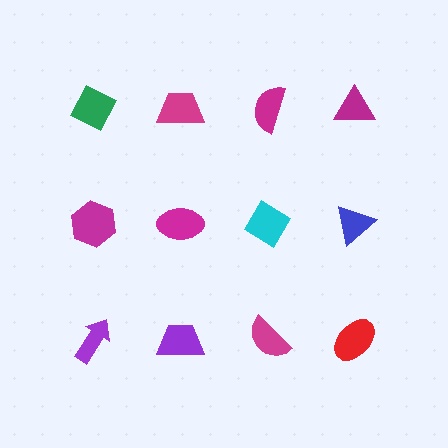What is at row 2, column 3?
A cyan diamond.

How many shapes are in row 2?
4 shapes.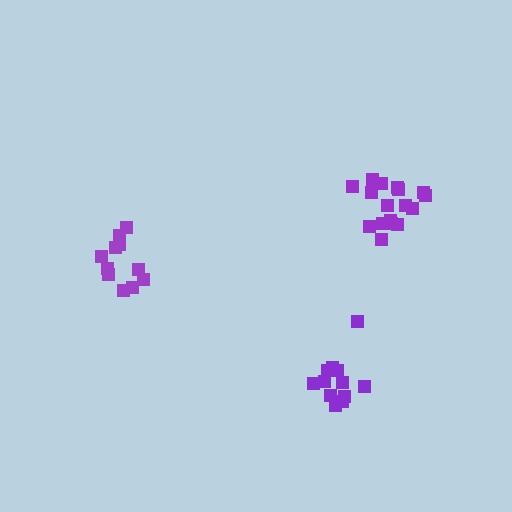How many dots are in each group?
Group 1: 17 dots, Group 2: 12 dots, Group 3: 11 dots (40 total).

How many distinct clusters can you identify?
There are 3 distinct clusters.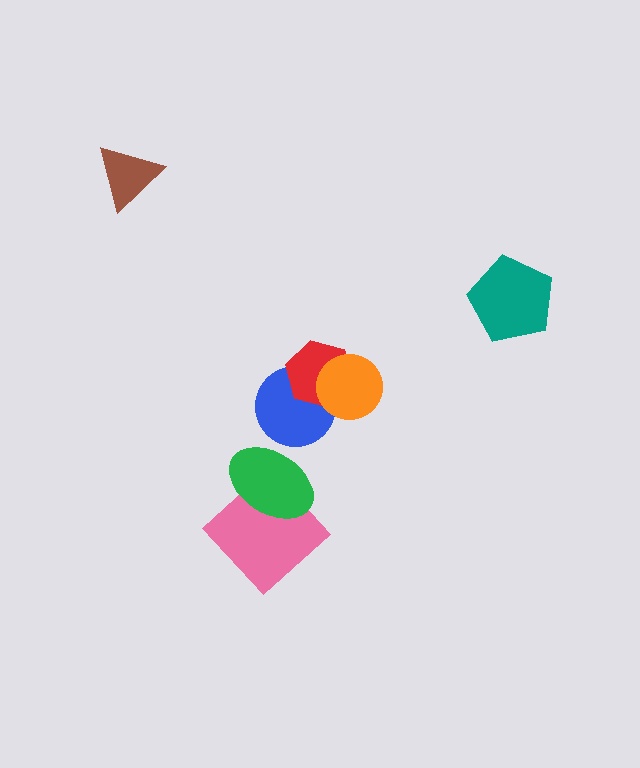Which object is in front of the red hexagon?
The orange circle is in front of the red hexagon.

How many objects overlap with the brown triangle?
0 objects overlap with the brown triangle.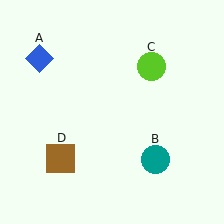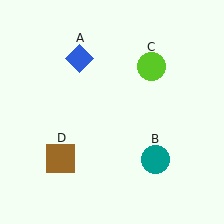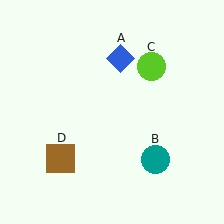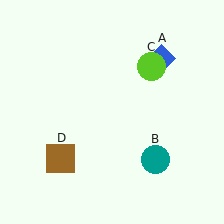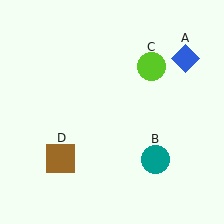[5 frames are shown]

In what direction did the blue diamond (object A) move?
The blue diamond (object A) moved right.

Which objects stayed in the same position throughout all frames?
Teal circle (object B) and lime circle (object C) and brown square (object D) remained stationary.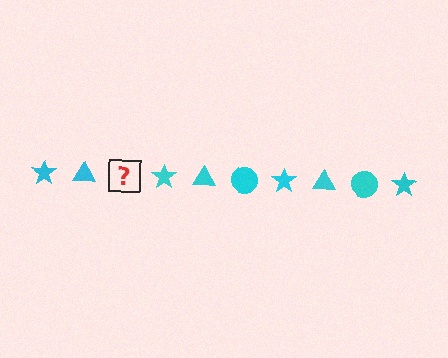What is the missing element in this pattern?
The missing element is a cyan circle.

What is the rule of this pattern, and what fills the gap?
The rule is that the pattern cycles through star, triangle, circle shapes in cyan. The gap should be filled with a cyan circle.